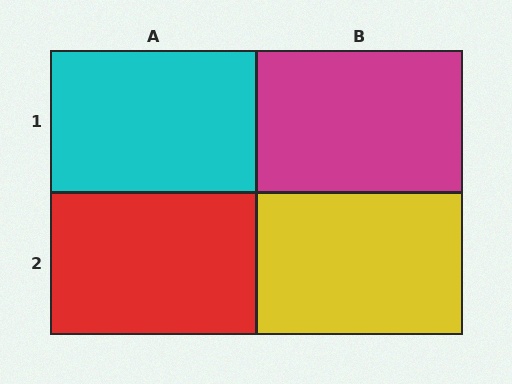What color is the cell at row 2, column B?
Yellow.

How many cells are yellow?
1 cell is yellow.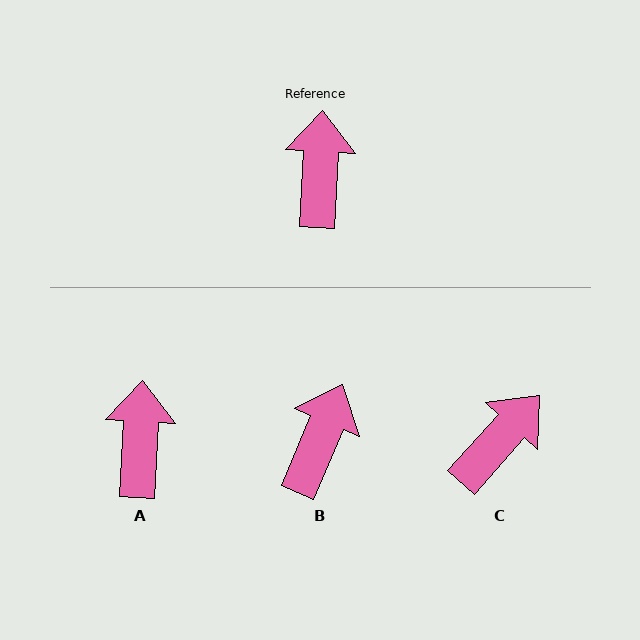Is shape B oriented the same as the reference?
No, it is off by about 20 degrees.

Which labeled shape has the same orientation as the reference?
A.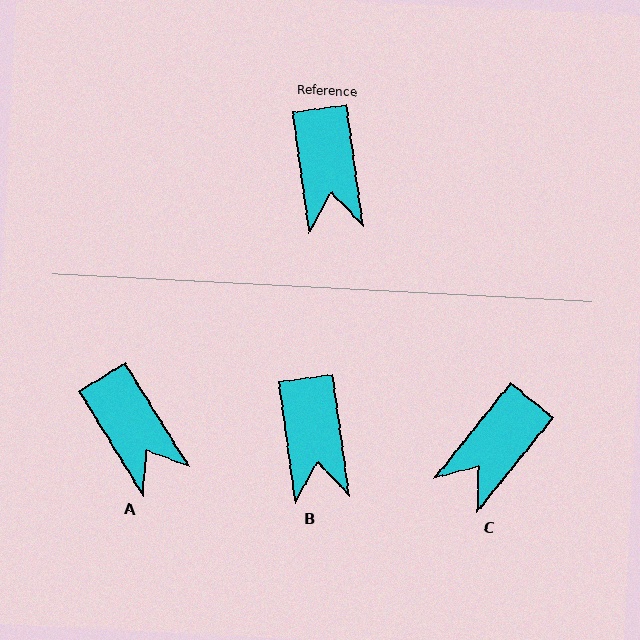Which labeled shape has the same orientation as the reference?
B.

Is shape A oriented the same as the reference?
No, it is off by about 24 degrees.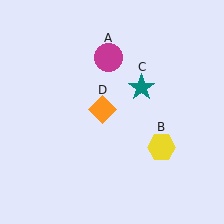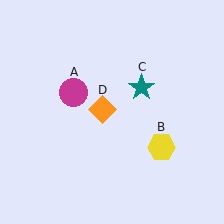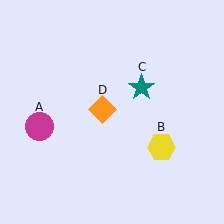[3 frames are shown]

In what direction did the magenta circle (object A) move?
The magenta circle (object A) moved down and to the left.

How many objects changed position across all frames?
1 object changed position: magenta circle (object A).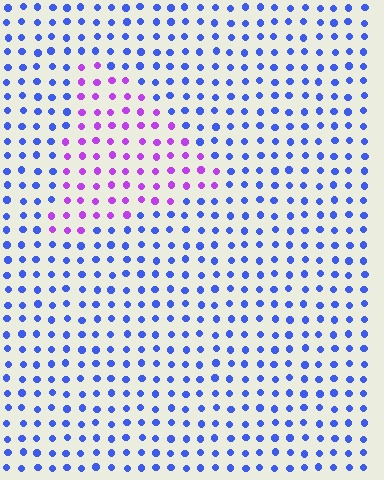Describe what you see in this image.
The image is filled with small blue elements in a uniform arrangement. A triangle-shaped region is visible where the elements are tinted to a slightly different hue, forming a subtle color boundary.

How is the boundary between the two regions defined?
The boundary is defined purely by a slight shift in hue (about 56 degrees). Spacing, size, and orientation are identical on both sides.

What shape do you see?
I see a triangle.